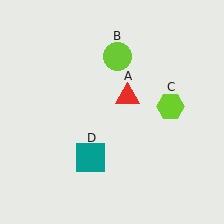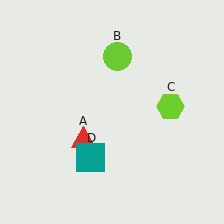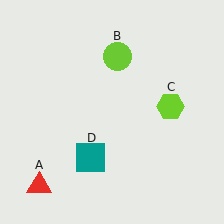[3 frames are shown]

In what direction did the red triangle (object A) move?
The red triangle (object A) moved down and to the left.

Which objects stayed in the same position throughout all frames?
Lime circle (object B) and lime hexagon (object C) and teal square (object D) remained stationary.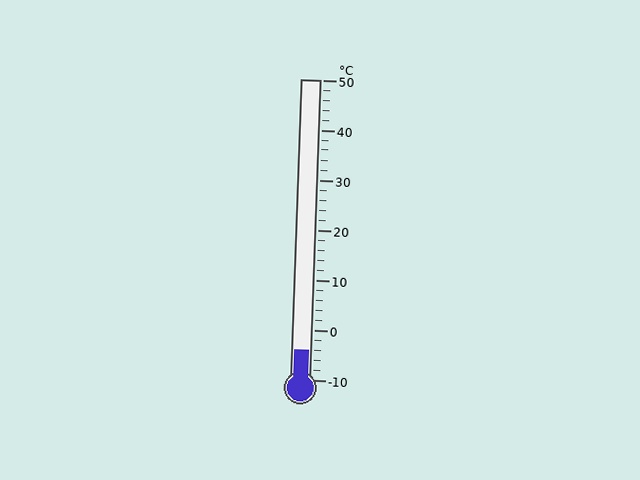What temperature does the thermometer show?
The thermometer shows approximately -4°C.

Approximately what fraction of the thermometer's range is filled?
The thermometer is filled to approximately 10% of its range.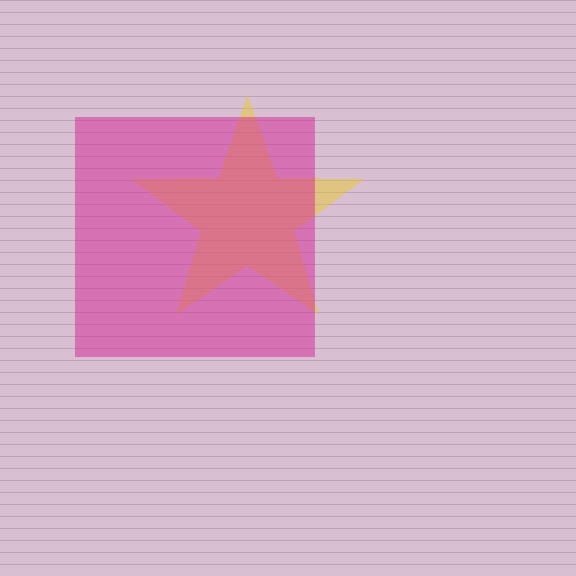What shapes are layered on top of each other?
The layered shapes are: a yellow star, a magenta square.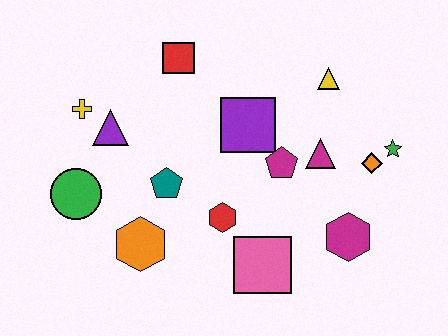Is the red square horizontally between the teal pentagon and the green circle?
No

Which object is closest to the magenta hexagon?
The orange diamond is closest to the magenta hexagon.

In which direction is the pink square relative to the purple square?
The pink square is below the purple square.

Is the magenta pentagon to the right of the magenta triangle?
No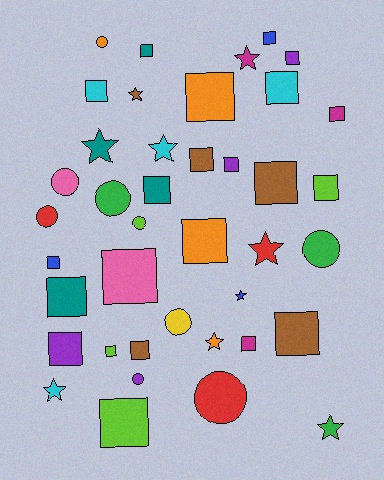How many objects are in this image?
There are 40 objects.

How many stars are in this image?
There are 9 stars.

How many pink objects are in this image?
There are 2 pink objects.